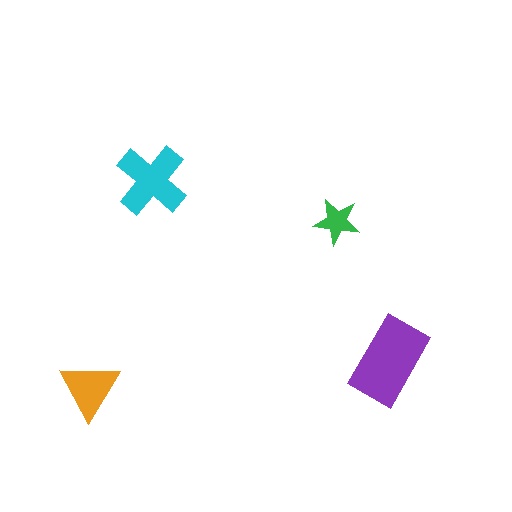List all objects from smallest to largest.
The green star, the orange triangle, the cyan cross, the purple rectangle.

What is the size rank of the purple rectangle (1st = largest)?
1st.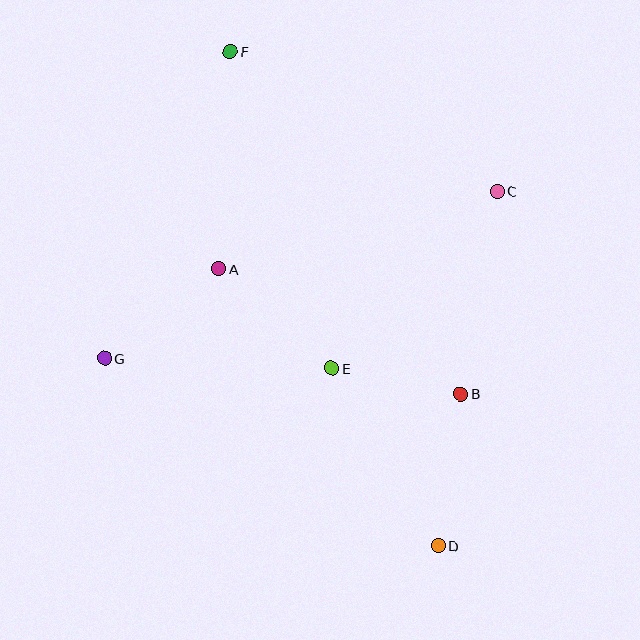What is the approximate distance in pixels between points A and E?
The distance between A and E is approximately 151 pixels.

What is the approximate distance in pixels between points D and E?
The distance between D and E is approximately 207 pixels.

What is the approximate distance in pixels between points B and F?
The distance between B and F is approximately 413 pixels.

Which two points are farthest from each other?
Points D and F are farthest from each other.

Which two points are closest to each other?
Points B and E are closest to each other.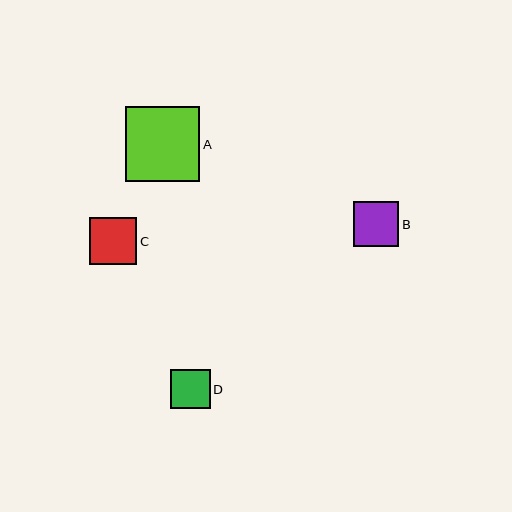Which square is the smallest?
Square D is the smallest with a size of approximately 39 pixels.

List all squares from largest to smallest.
From largest to smallest: A, C, B, D.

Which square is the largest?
Square A is the largest with a size of approximately 75 pixels.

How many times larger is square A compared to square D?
Square A is approximately 1.9 times the size of square D.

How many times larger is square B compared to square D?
Square B is approximately 1.2 times the size of square D.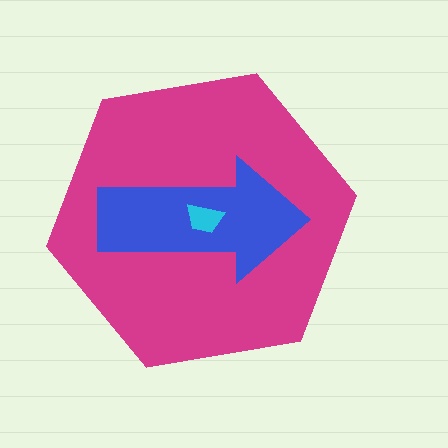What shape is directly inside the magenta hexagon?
The blue arrow.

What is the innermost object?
The cyan trapezoid.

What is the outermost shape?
The magenta hexagon.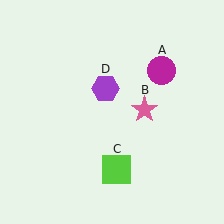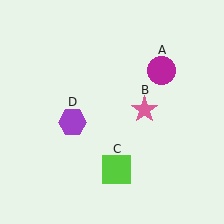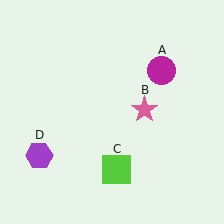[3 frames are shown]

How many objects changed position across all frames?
1 object changed position: purple hexagon (object D).